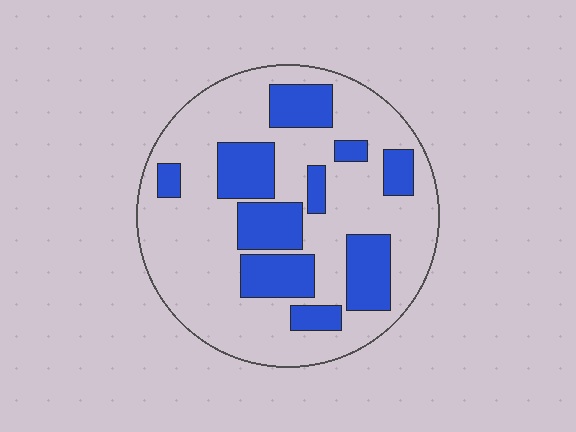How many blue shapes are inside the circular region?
10.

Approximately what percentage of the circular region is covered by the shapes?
Approximately 30%.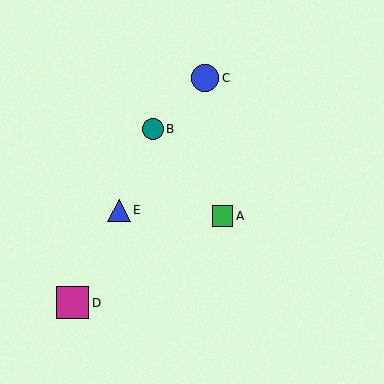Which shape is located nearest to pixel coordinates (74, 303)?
The magenta square (labeled D) at (73, 303) is nearest to that location.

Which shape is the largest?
The magenta square (labeled D) is the largest.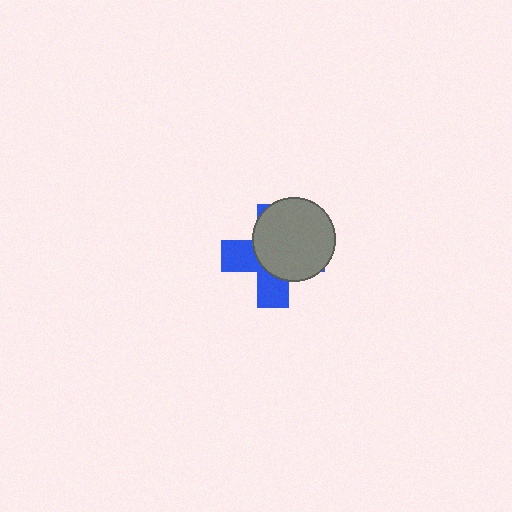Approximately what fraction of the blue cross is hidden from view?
Roughly 61% of the blue cross is hidden behind the gray circle.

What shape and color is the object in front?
The object in front is a gray circle.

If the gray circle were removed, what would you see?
You would see the complete blue cross.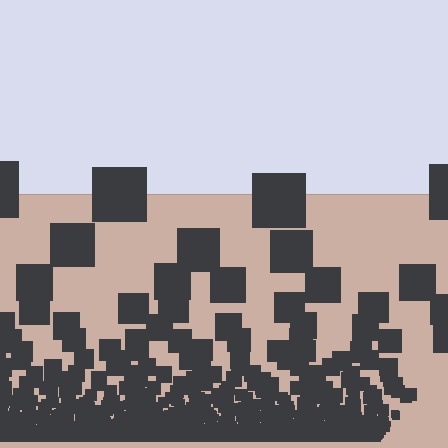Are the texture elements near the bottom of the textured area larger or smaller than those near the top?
Smaller. The gradient is inverted — elements near the bottom are smaller and denser.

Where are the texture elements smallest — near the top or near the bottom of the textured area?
Near the bottom.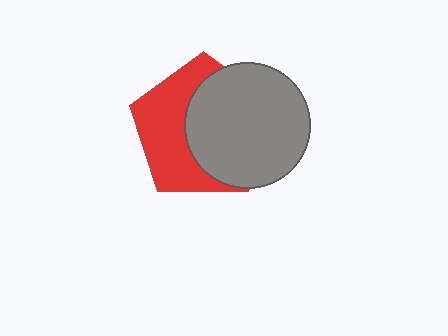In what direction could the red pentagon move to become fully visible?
The red pentagon could move left. That would shift it out from behind the gray circle entirely.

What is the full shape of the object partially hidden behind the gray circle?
The partially hidden object is a red pentagon.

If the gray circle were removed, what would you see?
You would see the complete red pentagon.